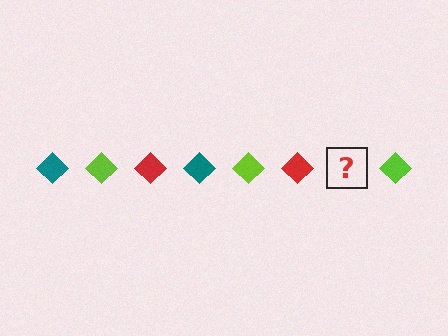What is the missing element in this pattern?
The missing element is a teal diamond.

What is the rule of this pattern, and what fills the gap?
The rule is that the pattern cycles through teal, lime, red diamonds. The gap should be filled with a teal diamond.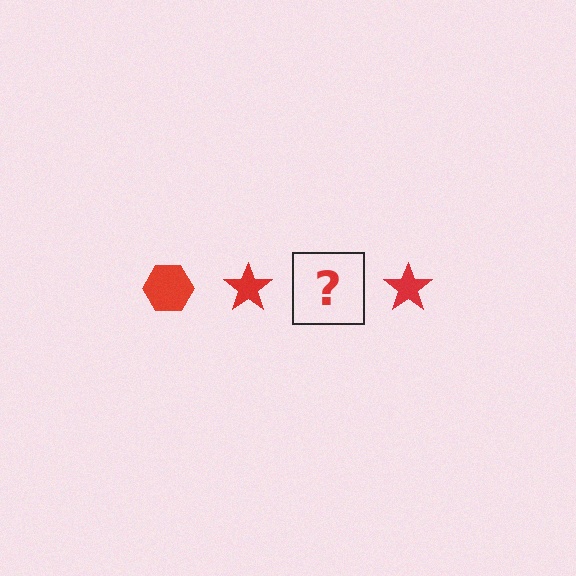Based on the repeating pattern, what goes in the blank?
The blank should be a red hexagon.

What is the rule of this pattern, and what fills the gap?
The rule is that the pattern cycles through hexagon, star shapes in red. The gap should be filled with a red hexagon.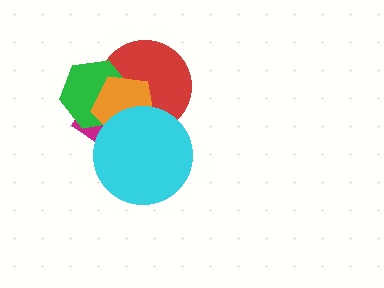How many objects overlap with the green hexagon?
3 objects overlap with the green hexagon.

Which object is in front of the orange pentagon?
The cyan circle is in front of the orange pentagon.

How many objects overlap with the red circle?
4 objects overlap with the red circle.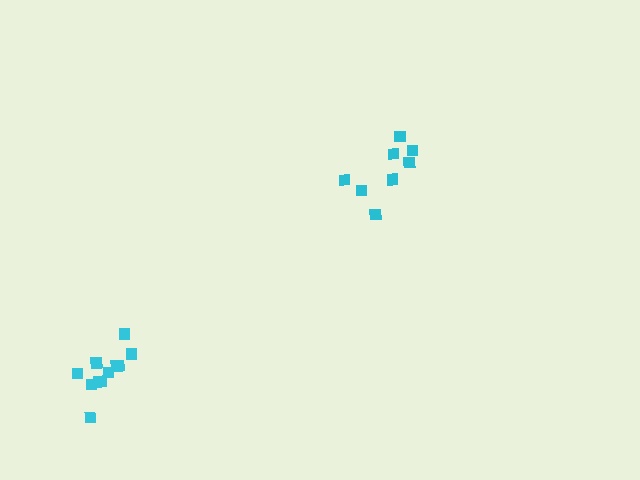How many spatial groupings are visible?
There are 2 spatial groupings.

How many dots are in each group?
Group 1: 11 dots, Group 2: 8 dots (19 total).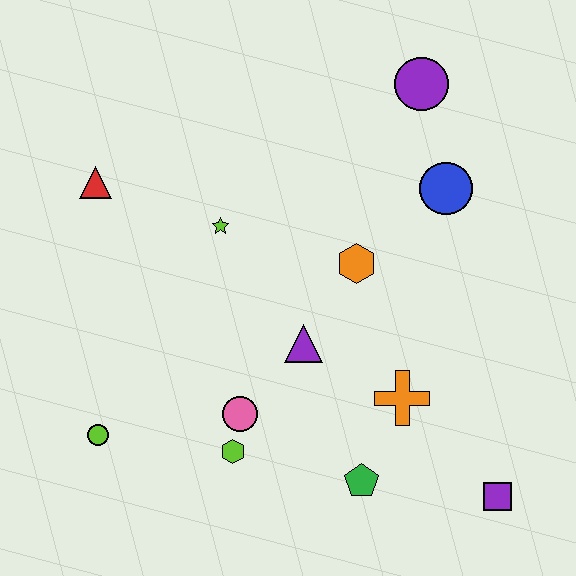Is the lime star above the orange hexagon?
Yes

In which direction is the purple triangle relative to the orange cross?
The purple triangle is to the left of the orange cross.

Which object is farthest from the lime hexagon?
The purple circle is farthest from the lime hexagon.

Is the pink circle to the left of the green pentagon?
Yes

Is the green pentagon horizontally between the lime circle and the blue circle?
Yes